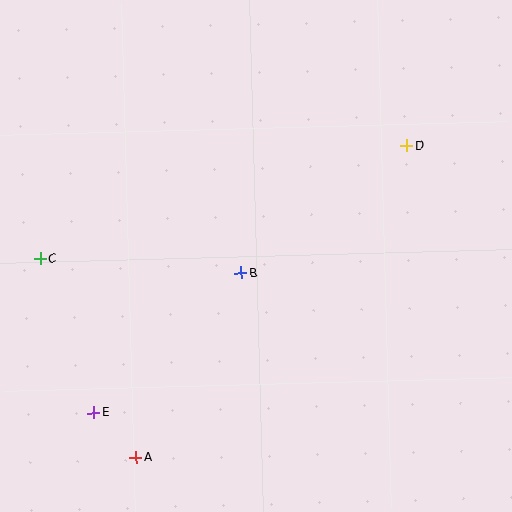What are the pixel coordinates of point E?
Point E is at (94, 413).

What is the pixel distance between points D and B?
The distance between D and B is 209 pixels.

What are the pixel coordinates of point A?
Point A is at (136, 458).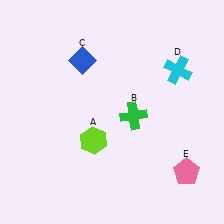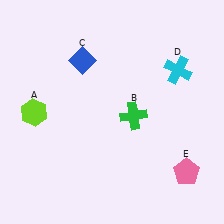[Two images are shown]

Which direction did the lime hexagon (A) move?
The lime hexagon (A) moved left.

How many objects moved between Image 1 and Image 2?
1 object moved between the two images.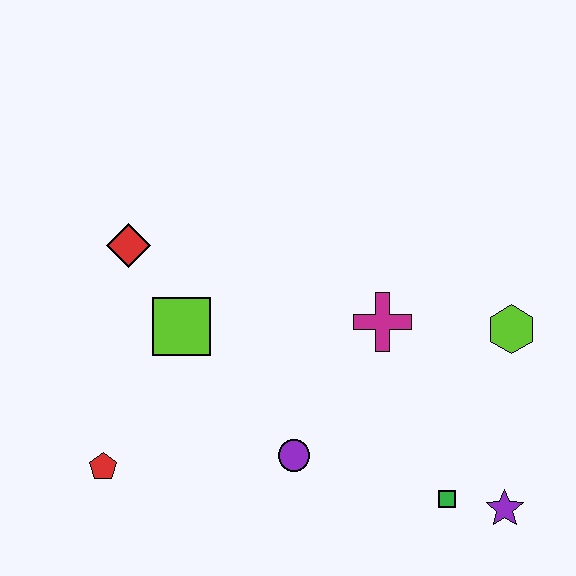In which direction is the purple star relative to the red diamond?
The purple star is to the right of the red diamond.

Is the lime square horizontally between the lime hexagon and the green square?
No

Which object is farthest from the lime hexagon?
The red pentagon is farthest from the lime hexagon.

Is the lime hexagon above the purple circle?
Yes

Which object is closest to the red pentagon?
The lime square is closest to the red pentagon.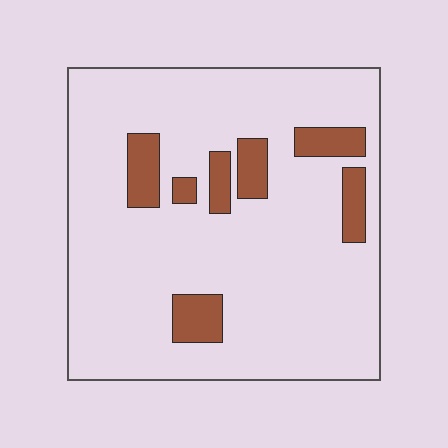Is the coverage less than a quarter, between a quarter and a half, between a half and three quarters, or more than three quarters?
Less than a quarter.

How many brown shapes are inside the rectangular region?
7.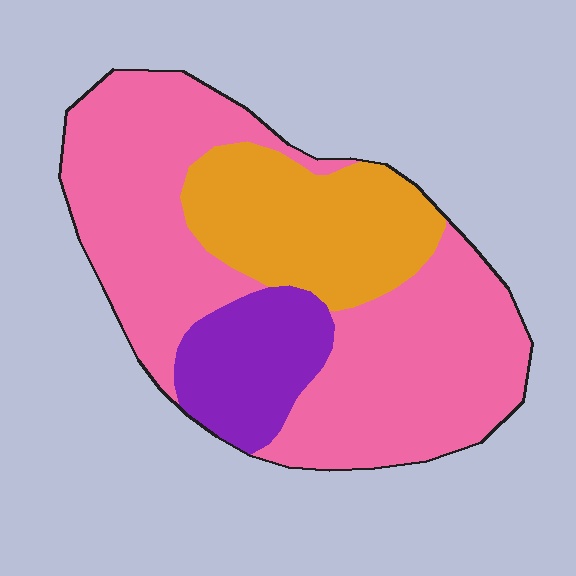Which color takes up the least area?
Purple, at roughly 15%.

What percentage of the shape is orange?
Orange covers around 25% of the shape.